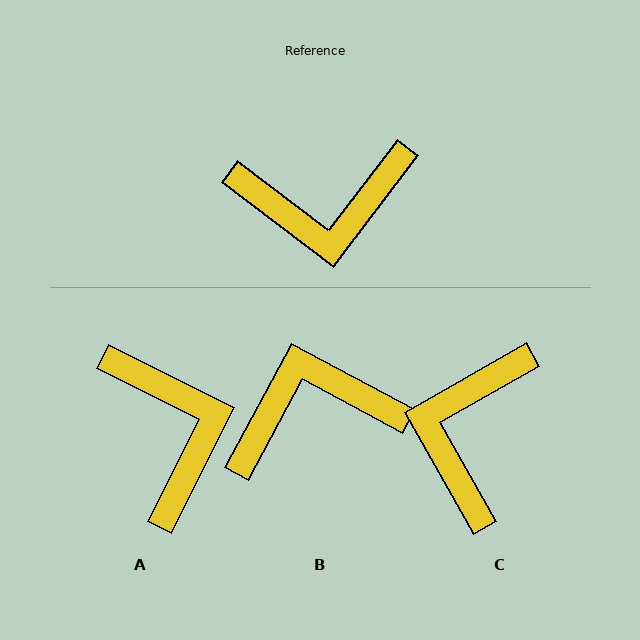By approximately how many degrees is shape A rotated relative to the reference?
Approximately 101 degrees counter-clockwise.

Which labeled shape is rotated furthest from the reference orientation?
B, about 171 degrees away.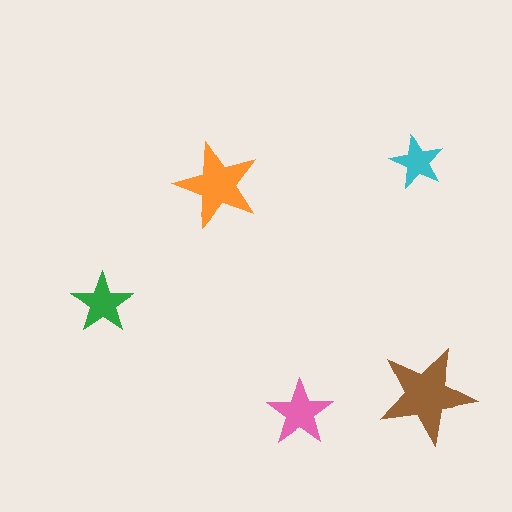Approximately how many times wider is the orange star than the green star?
About 1.5 times wider.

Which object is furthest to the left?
The green star is leftmost.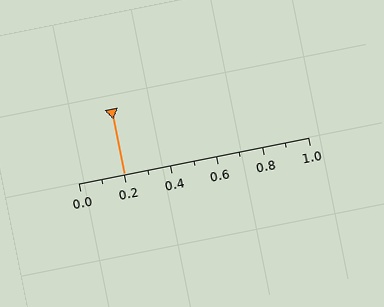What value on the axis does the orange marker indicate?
The marker indicates approximately 0.2.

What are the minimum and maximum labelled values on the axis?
The axis runs from 0.0 to 1.0.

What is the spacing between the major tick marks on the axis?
The major ticks are spaced 0.2 apart.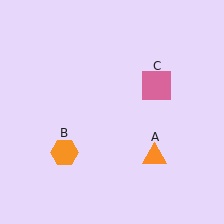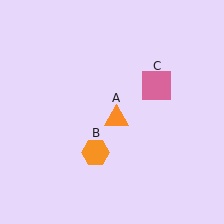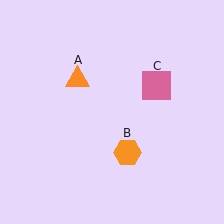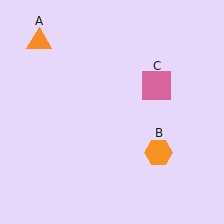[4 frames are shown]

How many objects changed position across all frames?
2 objects changed position: orange triangle (object A), orange hexagon (object B).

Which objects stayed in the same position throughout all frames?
Pink square (object C) remained stationary.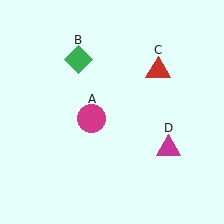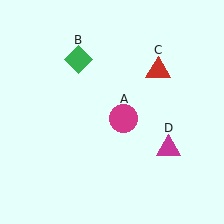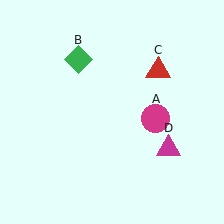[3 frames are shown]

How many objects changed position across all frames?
1 object changed position: magenta circle (object A).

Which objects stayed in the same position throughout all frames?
Green diamond (object B) and red triangle (object C) and magenta triangle (object D) remained stationary.